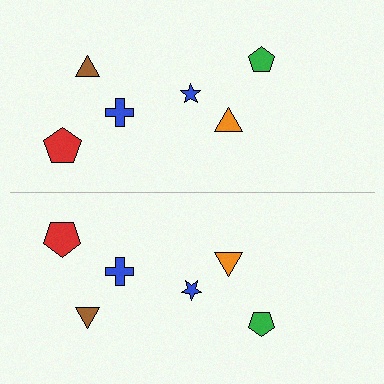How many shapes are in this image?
There are 12 shapes in this image.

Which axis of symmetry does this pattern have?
The pattern has a horizontal axis of symmetry running through the center of the image.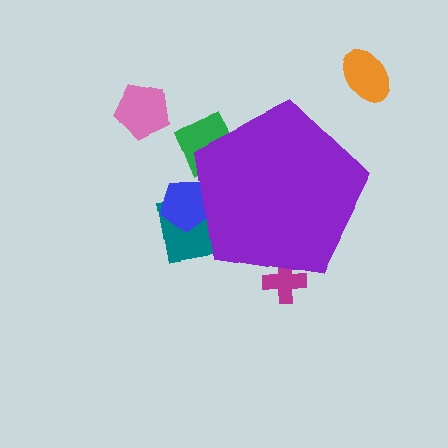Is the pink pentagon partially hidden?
No, the pink pentagon is fully visible.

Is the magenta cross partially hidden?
Yes, the magenta cross is partially hidden behind the purple pentagon.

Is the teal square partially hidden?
Yes, the teal square is partially hidden behind the purple pentagon.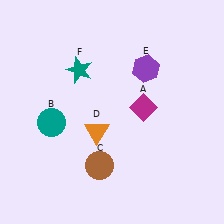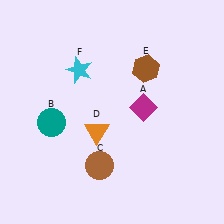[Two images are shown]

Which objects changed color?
E changed from purple to brown. F changed from teal to cyan.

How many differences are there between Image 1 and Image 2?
There are 2 differences between the two images.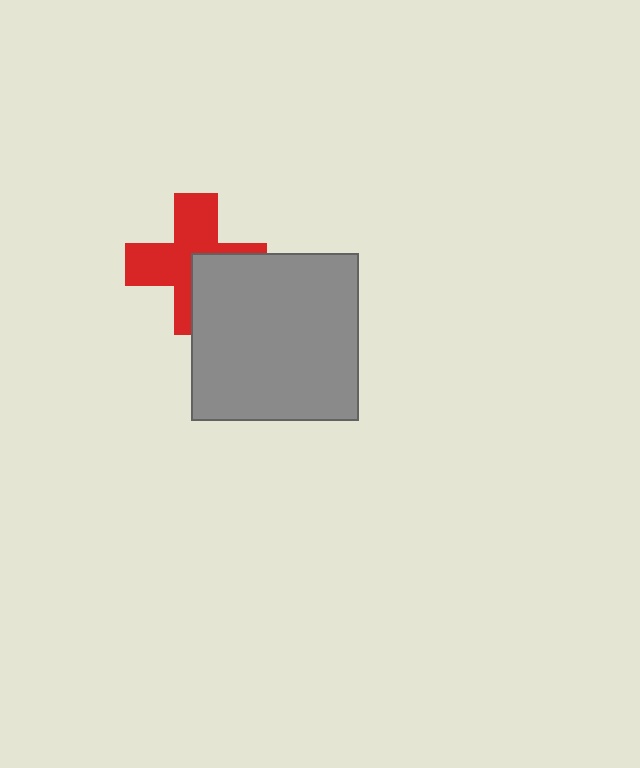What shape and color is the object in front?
The object in front is a gray square.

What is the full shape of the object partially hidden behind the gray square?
The partially hidden object is a red cross.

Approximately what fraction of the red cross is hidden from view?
Roughly 36% of the red cross is hidden behind the gray square.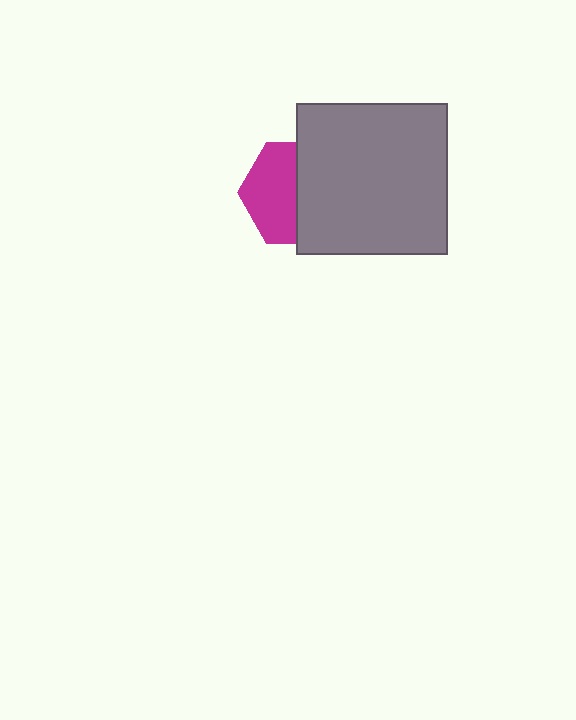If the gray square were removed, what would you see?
You would see the complete magenta hexagon.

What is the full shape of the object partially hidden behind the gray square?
The partially hidden object is a magenta hexagon.